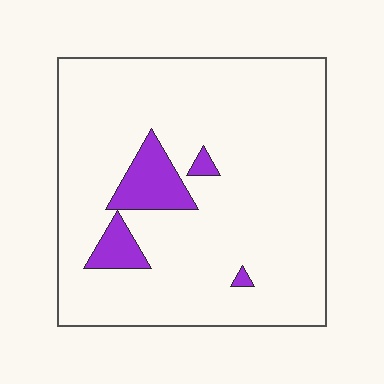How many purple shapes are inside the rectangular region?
4.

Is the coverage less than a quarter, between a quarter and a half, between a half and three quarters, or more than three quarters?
Less than a quarter.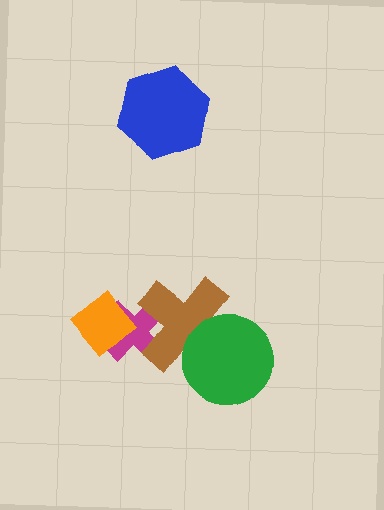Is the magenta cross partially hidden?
Yes, it is partially covered by another shape.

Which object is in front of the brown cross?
The green circle is in front of the brown cross.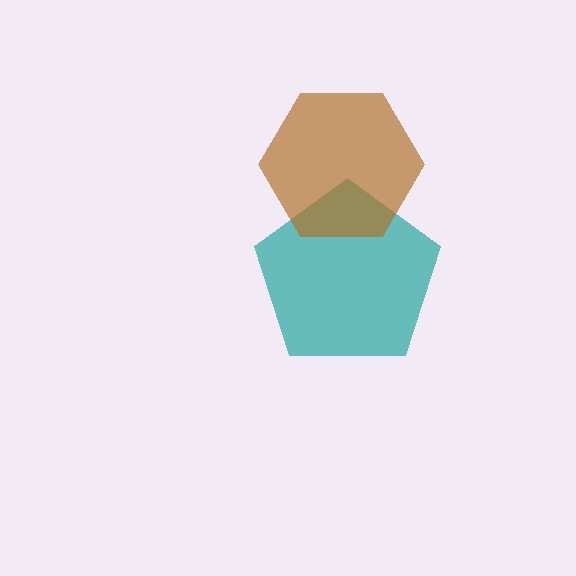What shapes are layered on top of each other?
The layered shapes are: a teal pentagon, a brown hexagon.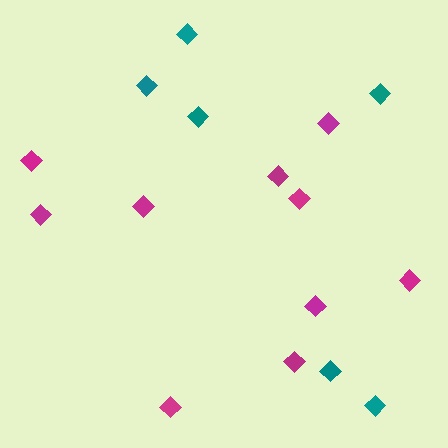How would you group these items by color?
There are 2 groups: one group of teal diamonds (6) and one group of magenta diamonds (10).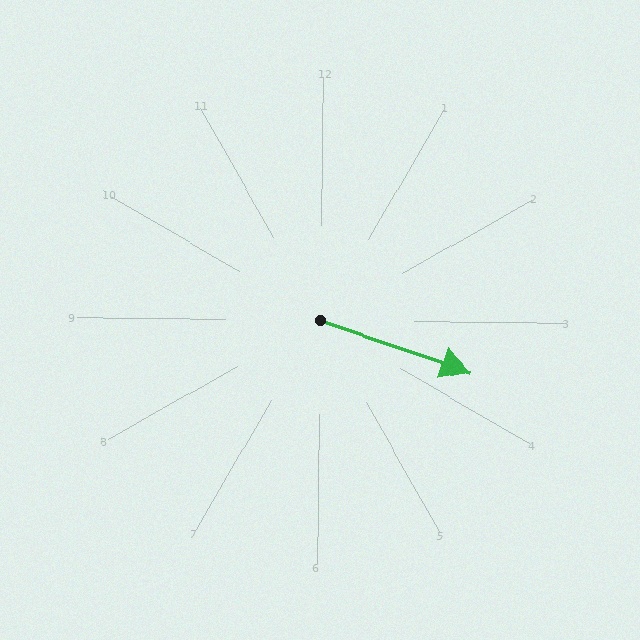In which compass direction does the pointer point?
East.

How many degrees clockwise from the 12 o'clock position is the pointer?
Approximately 108 degrees.